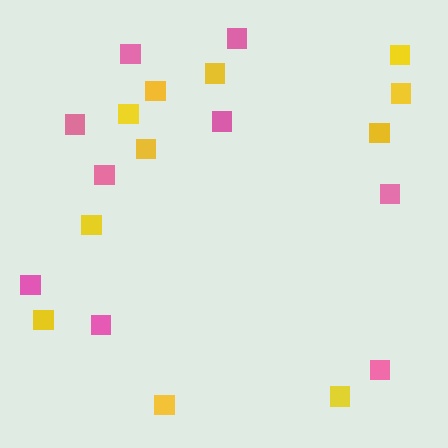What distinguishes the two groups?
There are 2 groups: one group of pink squares (9) and one group of yellow squares (11).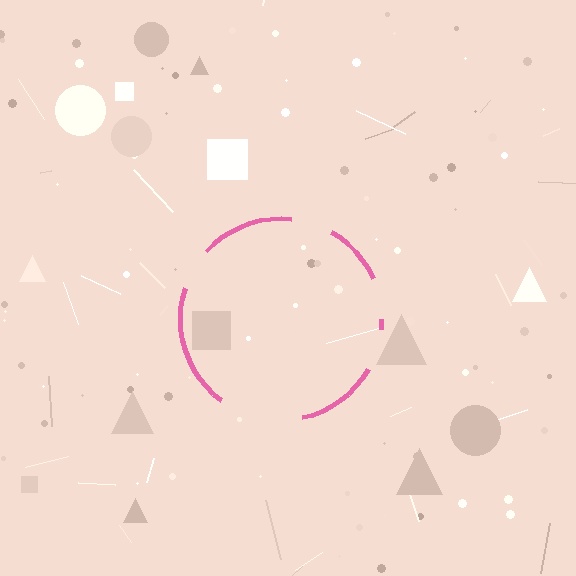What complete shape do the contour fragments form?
The contour fragments form a circle.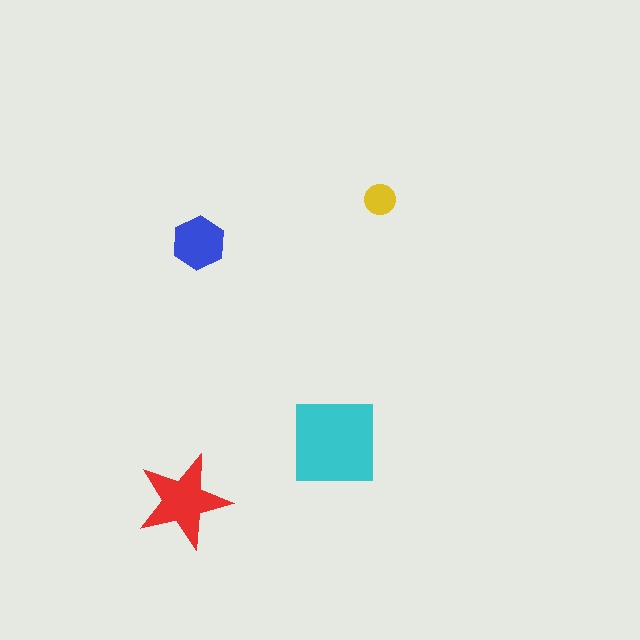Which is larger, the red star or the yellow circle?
The red star.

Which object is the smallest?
The yellow circle.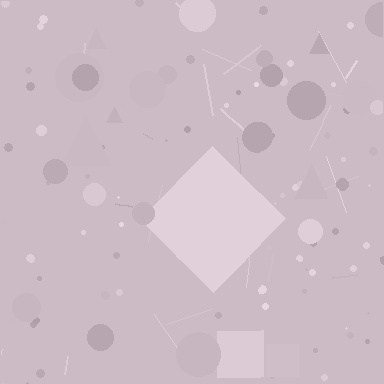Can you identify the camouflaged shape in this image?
The camouflaged shape is a diamond.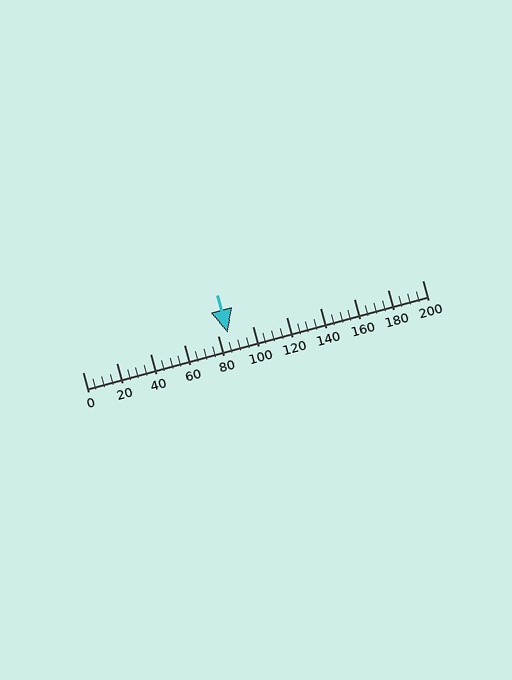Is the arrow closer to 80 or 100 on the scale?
The arrow is closer to 80.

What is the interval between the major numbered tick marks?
The major tick marks are spaced 20 units apart.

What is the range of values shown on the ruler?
The ruler shows values from 0 to 200.